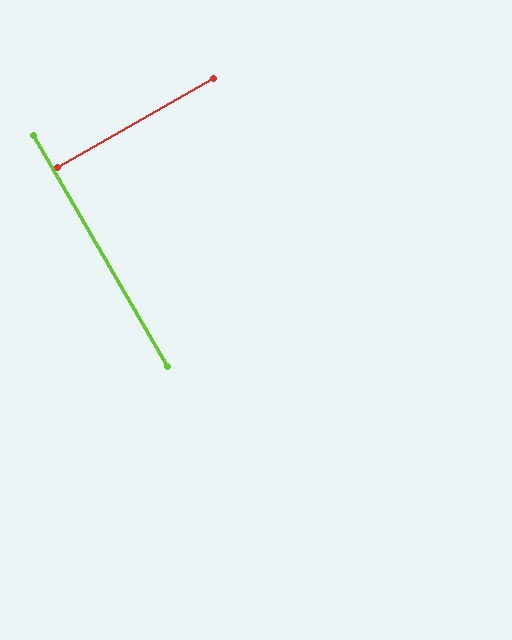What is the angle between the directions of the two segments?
Approximately 90 degrees.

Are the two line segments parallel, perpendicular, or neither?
Perpendicular — they meet at approximately 90°.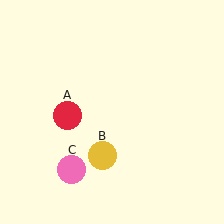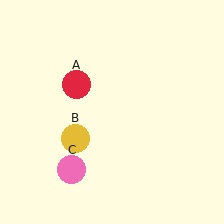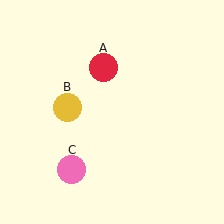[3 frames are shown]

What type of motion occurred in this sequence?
The red circle (object A), yellow circle (object B) rotated clockwise around the center of the scene.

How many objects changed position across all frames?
2 objects changed position: red circle (object A), yellow circle (object B).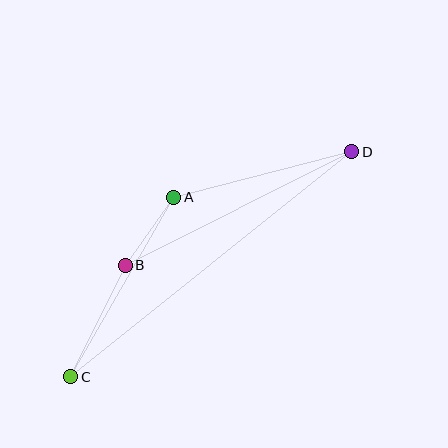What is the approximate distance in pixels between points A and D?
The distance between A and D is approximately 184 pixels.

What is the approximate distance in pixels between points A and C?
The distance between A and C is approximately 207 pixels.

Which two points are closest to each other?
Points A and B are closest to each other.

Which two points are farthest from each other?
Points C and D are farthest from each other.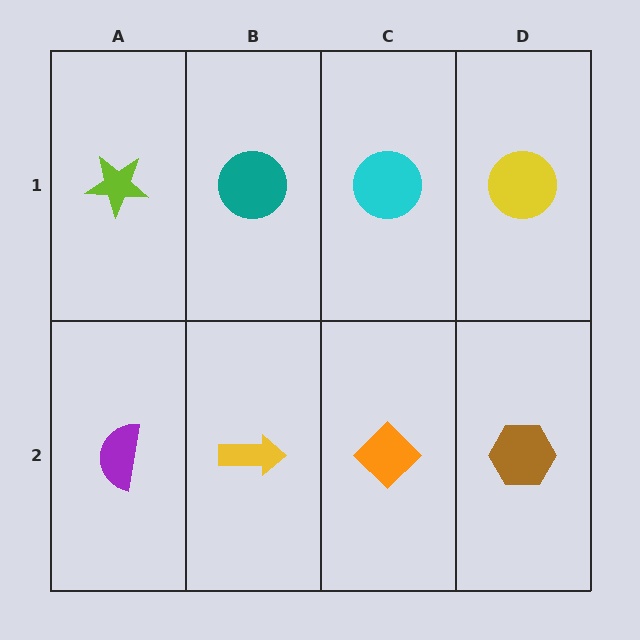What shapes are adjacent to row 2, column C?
A cyan circle (row 1, column C), a yellow arrow (row 2, column B), a brown hexagon (row 2, column D).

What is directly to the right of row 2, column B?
An orange diamond.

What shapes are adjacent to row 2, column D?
A yellow circle (row 1, column D), an orange diamond (row 2, column C).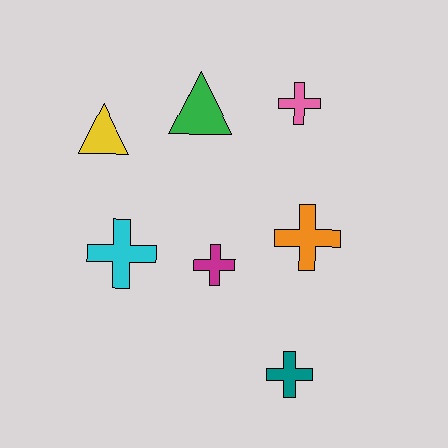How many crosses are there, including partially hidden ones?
There are 5 crosses.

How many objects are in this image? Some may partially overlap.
There are 7 objects.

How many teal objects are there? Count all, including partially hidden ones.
There is 1 teal object.